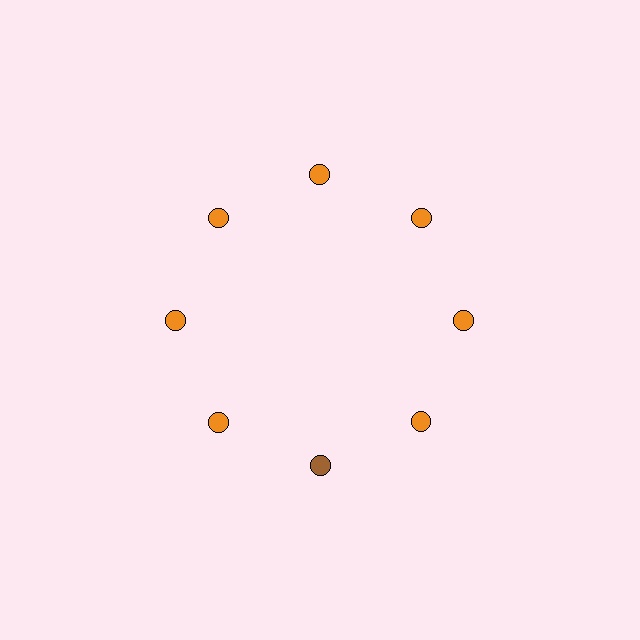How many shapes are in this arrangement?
There are 8 shapes arranged in a ring pattern.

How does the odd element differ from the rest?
It has a different color: brown instead of orange.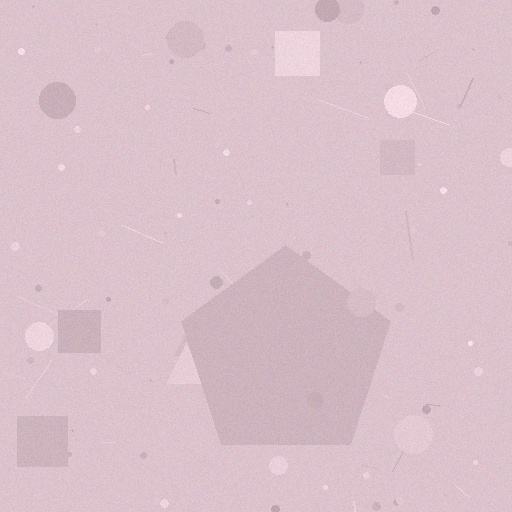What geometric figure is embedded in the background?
A pentagon is embedded in the background.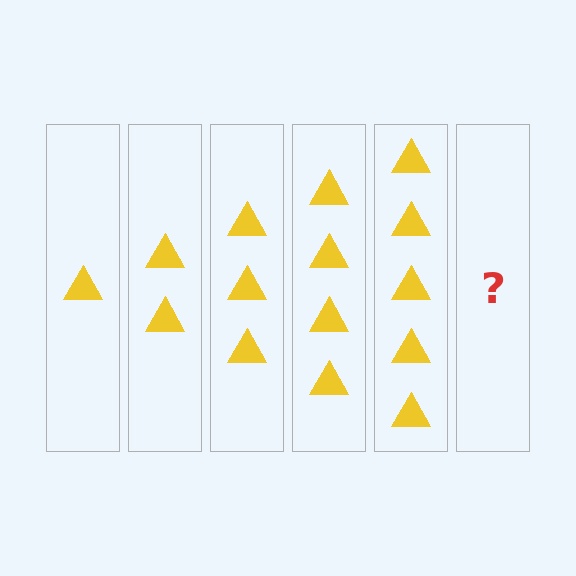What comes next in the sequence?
The next element should be 6 triangles.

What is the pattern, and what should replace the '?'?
The pattern is that each step adds one more triangle. The '?' should be 6 triangles.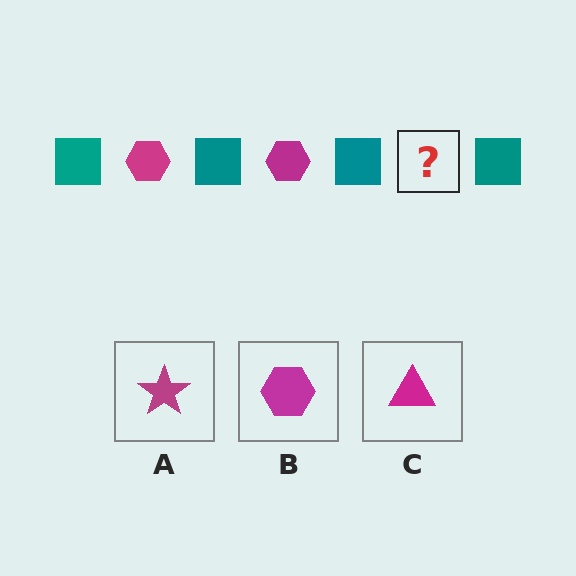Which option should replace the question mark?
Option B.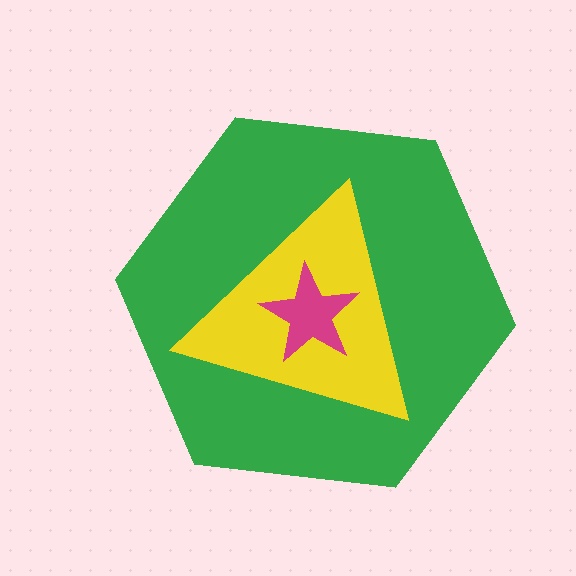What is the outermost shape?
The green hexagon.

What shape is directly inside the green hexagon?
The yellow triangle.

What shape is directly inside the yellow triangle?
The magenta star.